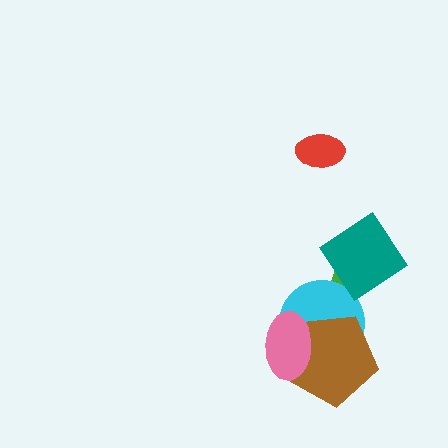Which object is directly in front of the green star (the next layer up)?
The cyan circle is directly in front of the green star.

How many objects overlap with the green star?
3 objects overlap with the green star.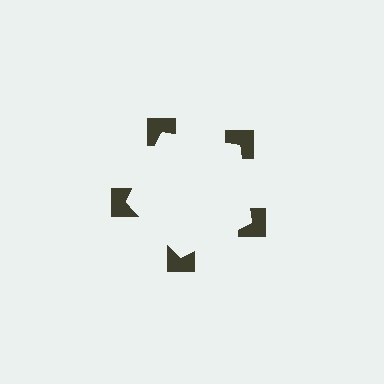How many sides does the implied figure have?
5 sides.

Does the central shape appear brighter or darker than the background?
It typically appears slightly brighter than the background, even though no actual brightness change is drawn.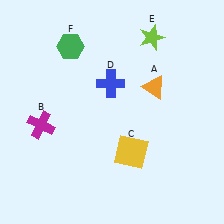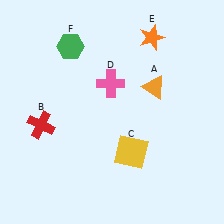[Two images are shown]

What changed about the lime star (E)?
In Image 1, E is lime. In Image 2, it changed to orange.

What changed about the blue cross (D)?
In Image 1, D is blue. In Image 2, it changed to pink.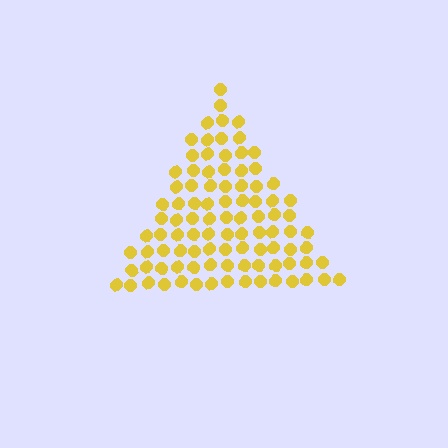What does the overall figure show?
The overall figure shows a triangle.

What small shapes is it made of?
It is made of small circles.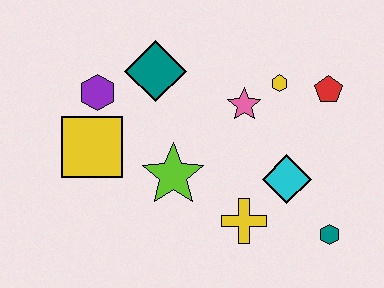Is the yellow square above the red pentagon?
No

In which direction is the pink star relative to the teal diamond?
The pink star is to the right of the teal diamond.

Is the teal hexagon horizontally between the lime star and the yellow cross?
No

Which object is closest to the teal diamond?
The purple hexagon is closest to the teal diamond.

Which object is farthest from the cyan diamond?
The purple hexagon is farthest from the cyan diamond.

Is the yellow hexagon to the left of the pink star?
No